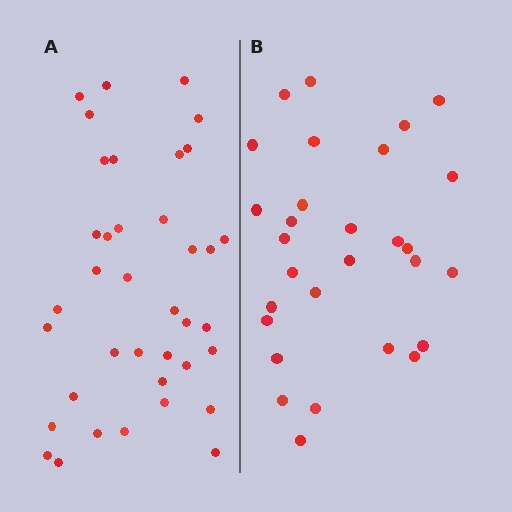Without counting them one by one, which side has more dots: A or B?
Region A (the left region) has more dots.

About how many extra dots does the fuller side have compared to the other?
Region A has roughly 8 or so more dots than region B.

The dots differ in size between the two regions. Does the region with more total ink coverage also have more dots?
No. Region B has more total ink coverage because its dots are larger, but region A actually contains more individual dots. Total area can be misleading — the number of items is what matters here.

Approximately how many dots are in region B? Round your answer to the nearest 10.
About 30 dots. (The exact count is 29, which rounds to 30.)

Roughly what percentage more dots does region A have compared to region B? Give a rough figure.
About 30% more.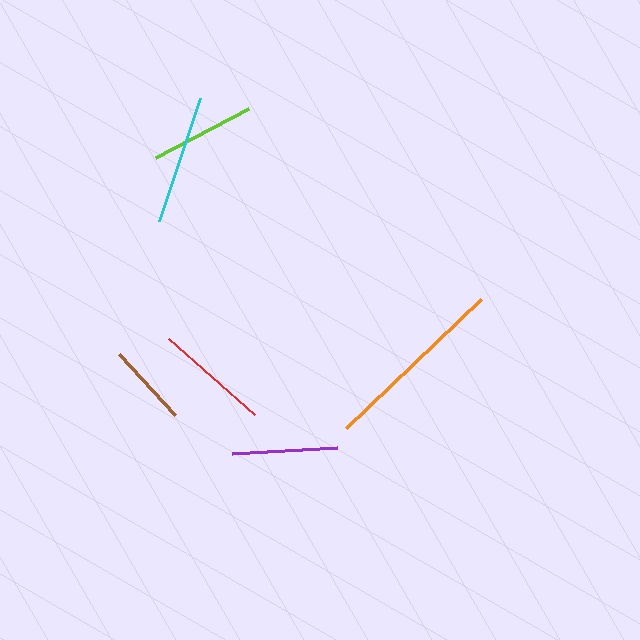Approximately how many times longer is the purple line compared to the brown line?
The purple line is approximately 1.3 times the length of the brown line.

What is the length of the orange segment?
The orange segment is approximately 186 pixels long.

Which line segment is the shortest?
The brown line is the shortest at approximately 83 pixels.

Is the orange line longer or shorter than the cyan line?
The orange line is longer than the cyan line.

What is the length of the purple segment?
The purple segment is approximately 105 pixels long.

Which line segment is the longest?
The orange line is the longest at approximately 186 pixels.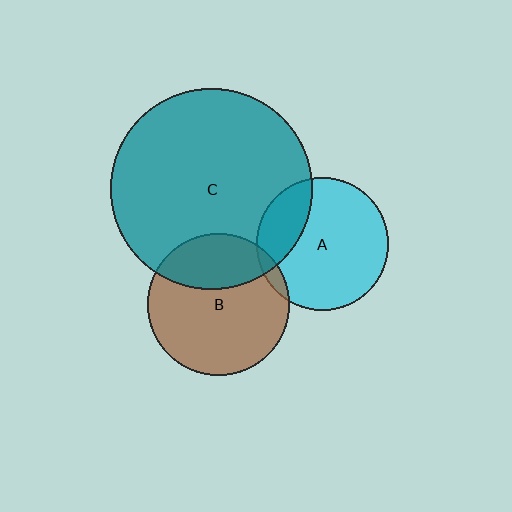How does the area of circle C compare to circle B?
Approximately 2.0 times.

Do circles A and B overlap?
Yes.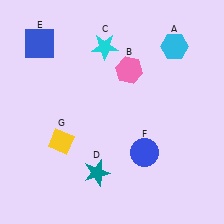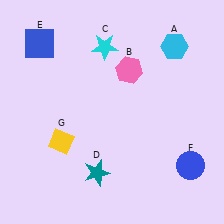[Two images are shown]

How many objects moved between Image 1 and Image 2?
1 object moved between the two images.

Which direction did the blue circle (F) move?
The blue circle (F) moved right.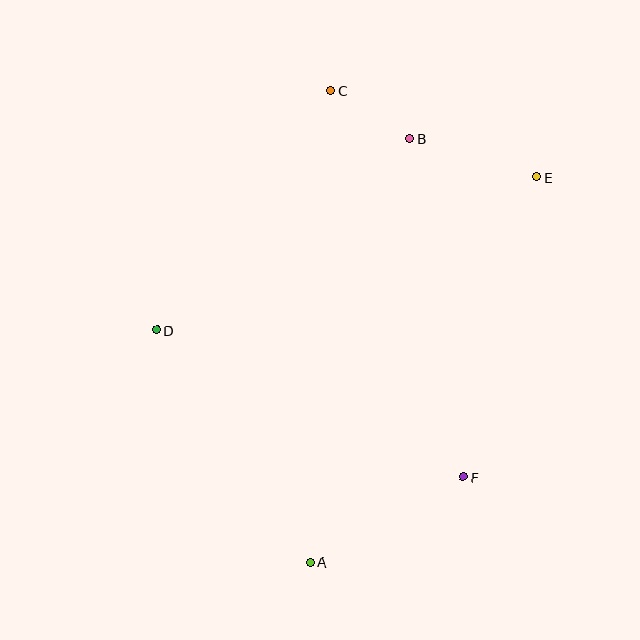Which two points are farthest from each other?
Points A and C are farthest from each other.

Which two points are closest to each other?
Points B and C are closest to each other.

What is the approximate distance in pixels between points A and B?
The distance between A and B is approximately 435 pixels.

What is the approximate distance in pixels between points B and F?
The distance between B and F is approximately 342 pixels.